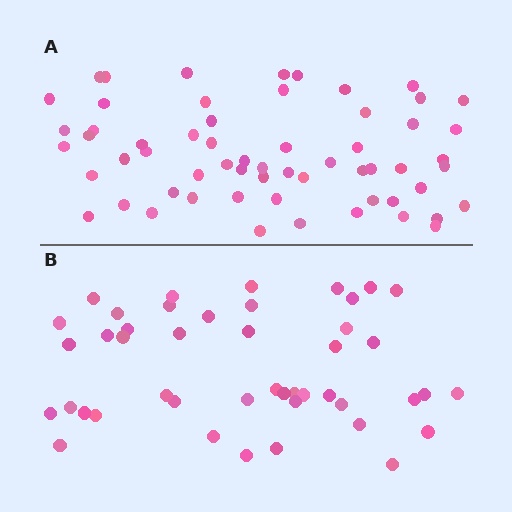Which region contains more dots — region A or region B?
Region A (the top region) has more dots.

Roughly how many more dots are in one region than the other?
Region A has approximately 15 more dots than region B.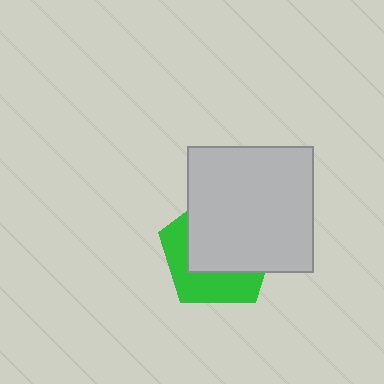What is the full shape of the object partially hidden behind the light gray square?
The partially hidden object is a green pentagon.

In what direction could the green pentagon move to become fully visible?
The green pentagon could move toward the lower-left. That would shift it out from behind the light gray square entirely.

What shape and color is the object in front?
The object in front is a light gray square.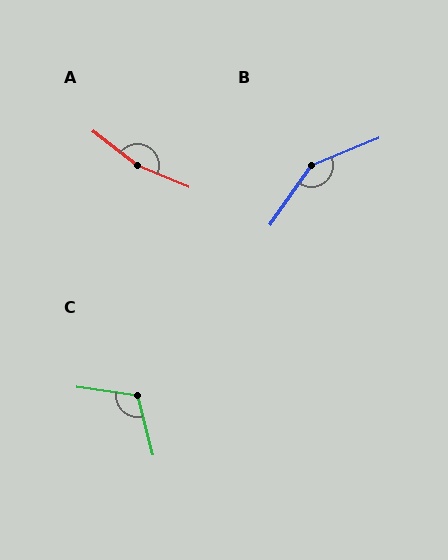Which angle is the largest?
A, at approximately 164 degrees.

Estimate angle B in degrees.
Approximately 147 degrees.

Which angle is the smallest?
C, at approximately 113 degrees.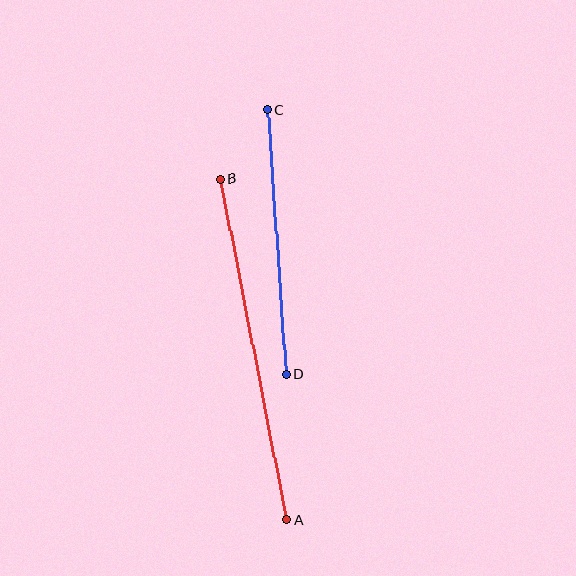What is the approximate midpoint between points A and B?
The midpoint is at approximately (253, 349) pixels.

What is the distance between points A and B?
The distance is approximately 347 pixels.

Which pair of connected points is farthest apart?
Points A and B are farthest apart.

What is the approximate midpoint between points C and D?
The midpoint is at approximately (277, 242) pixels.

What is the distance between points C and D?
The distance is approximately 265 pixels.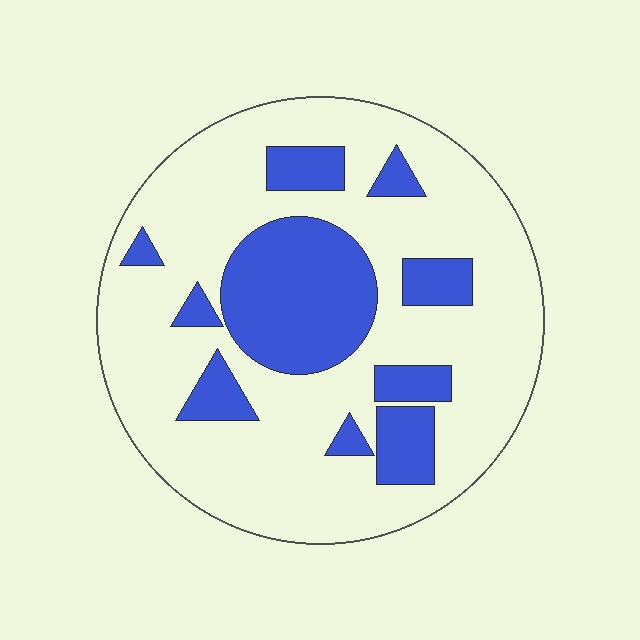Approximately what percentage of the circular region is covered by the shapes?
Approximately 25%.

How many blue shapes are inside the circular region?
10.